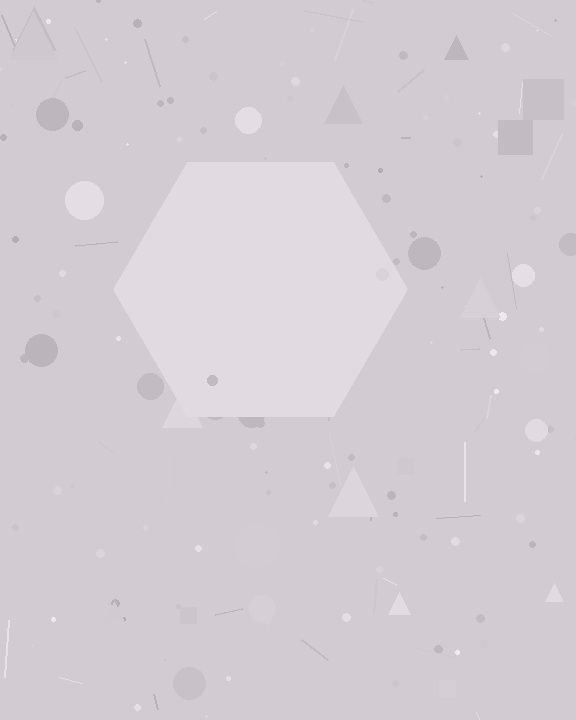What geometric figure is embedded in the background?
A hexagon is embedded in the background.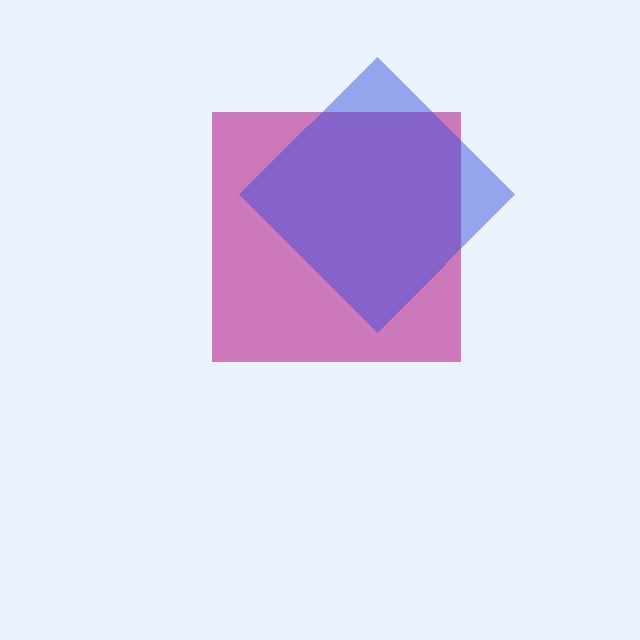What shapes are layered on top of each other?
The layered shapes are: a magenta square, a blue diamond.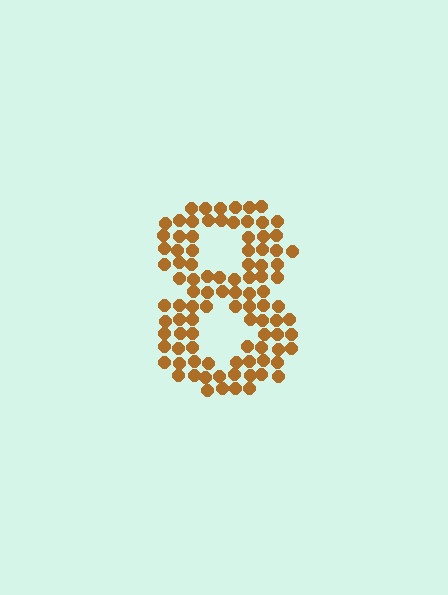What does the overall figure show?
The overall figure shows the digit 8.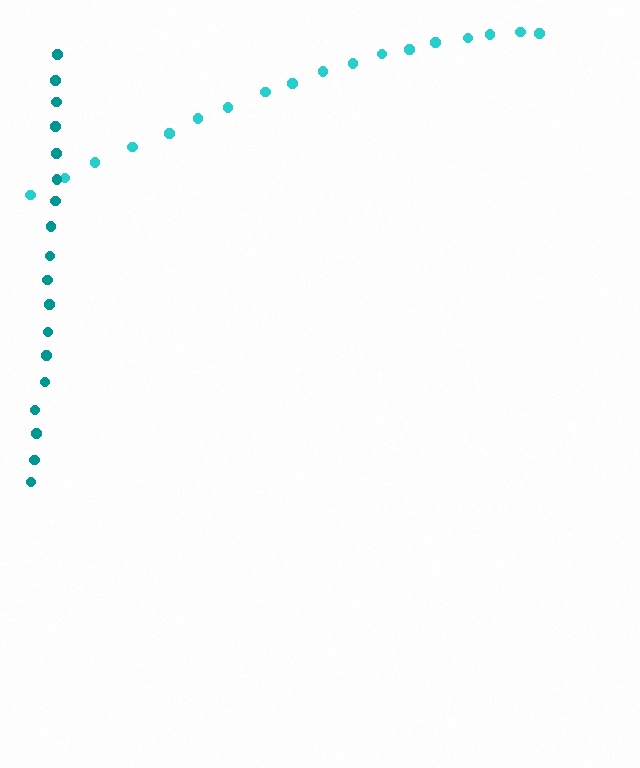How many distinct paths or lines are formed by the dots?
There are 2 distinct paths.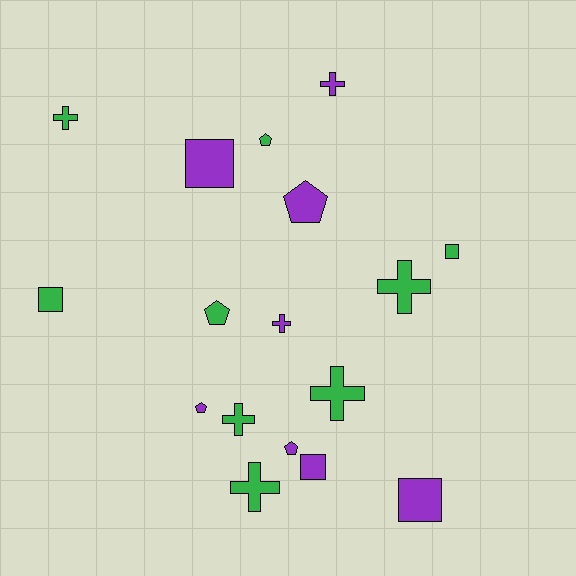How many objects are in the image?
There are 17 objects.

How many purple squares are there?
There are 3 purple squares.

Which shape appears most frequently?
Cross, with 7 objects.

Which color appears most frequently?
Green, with 9 objects.